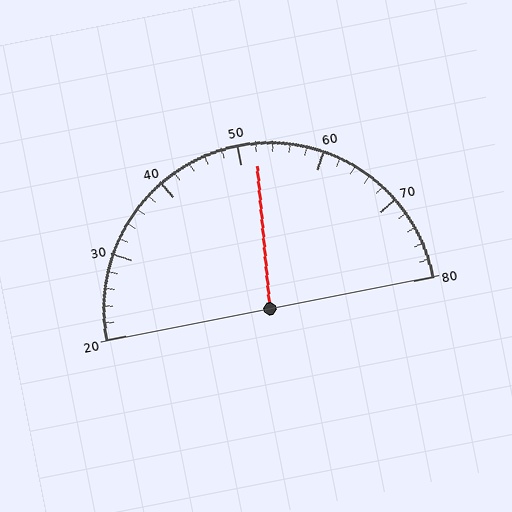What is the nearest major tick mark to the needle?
The nearest major tick mark is 50.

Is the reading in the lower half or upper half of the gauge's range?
The reading is in the upper half of the range (20 to 80).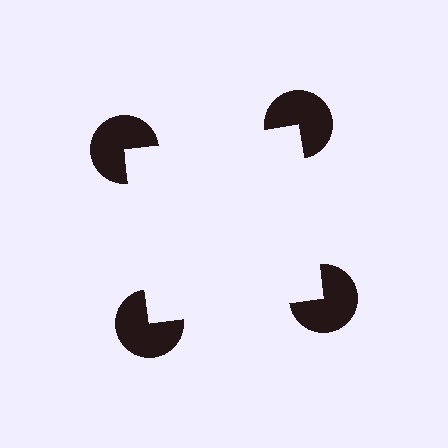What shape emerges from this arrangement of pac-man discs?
An illusory square — its edges are inferred from the aligned wedge cuts in the pac-man discs, not physically drawn.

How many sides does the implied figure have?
4 sides.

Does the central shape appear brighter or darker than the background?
It typically appears slightly brighter than the background, even though no actual brightness change is drawn.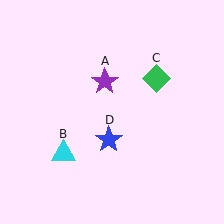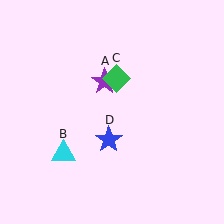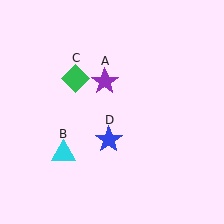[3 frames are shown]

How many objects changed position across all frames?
1 object changed position: green diamond (object C).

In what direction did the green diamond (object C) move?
The green diamond (object C) moved left.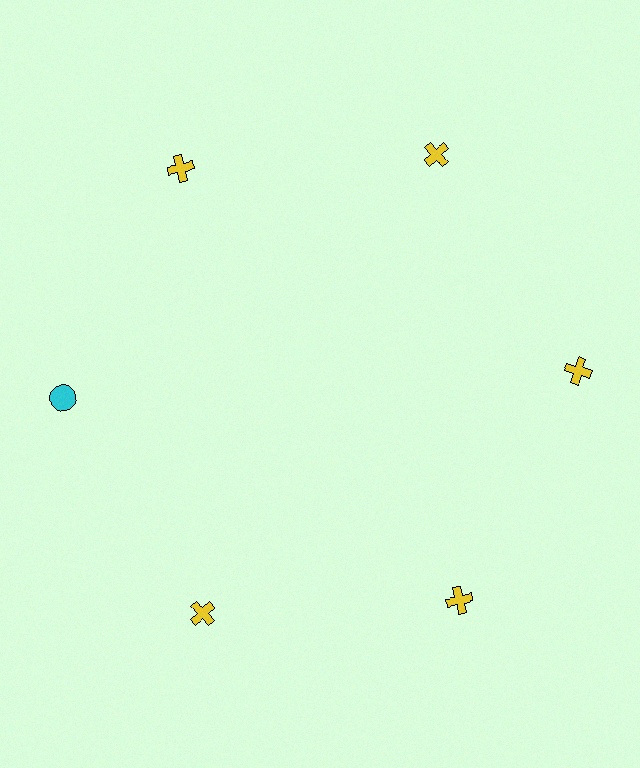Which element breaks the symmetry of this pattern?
The cyan circle at roughly the 9 o'clock position breaks the symmetry. All other shapes are yellow crosses.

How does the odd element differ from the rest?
It differs in both color (cyan instead of yellow) and shape (circle instead of cross).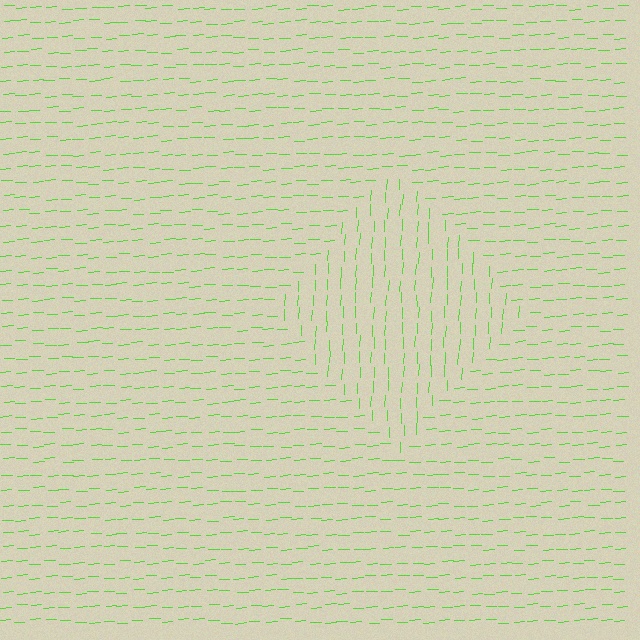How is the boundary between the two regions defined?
The boundary is defined purely by a change in line orientation (approximately 84 degrees difference). All lines are the same color and thickness.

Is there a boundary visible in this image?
Yes, there is a texture boundary formed by a change in line orientation.